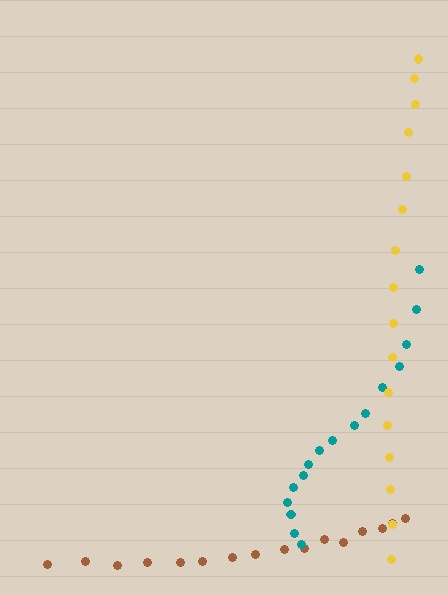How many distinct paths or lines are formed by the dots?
There are 3 distinct paths.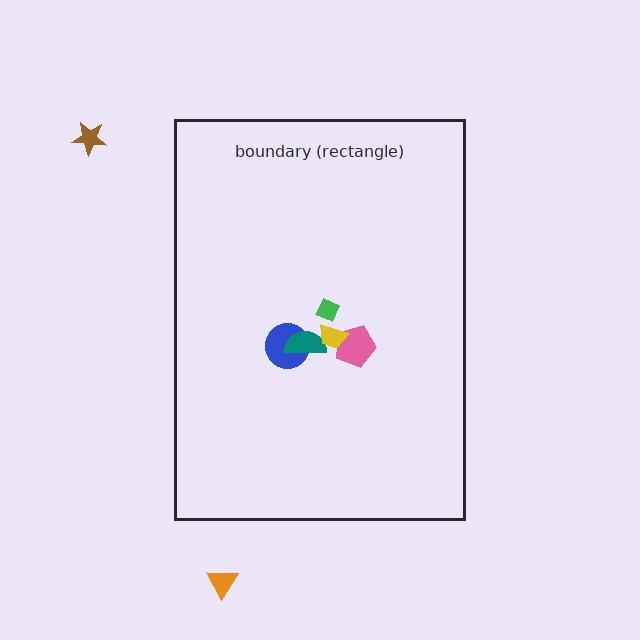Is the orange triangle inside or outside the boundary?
Outside.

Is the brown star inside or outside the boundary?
Outside.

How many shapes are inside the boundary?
5 inside, 2 outside.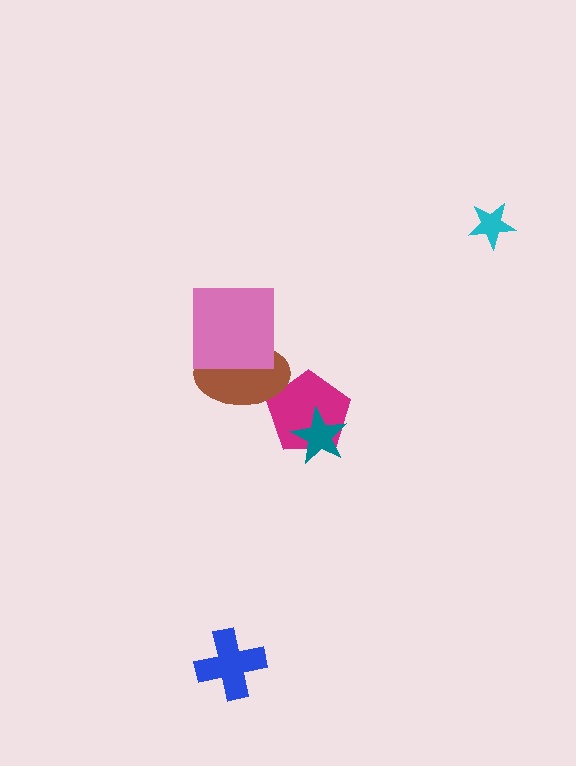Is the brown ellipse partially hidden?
Yes, it is partially covered by another shape.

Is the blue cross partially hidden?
No, no other shape covers it.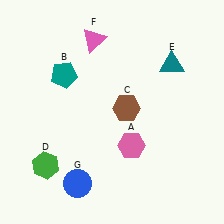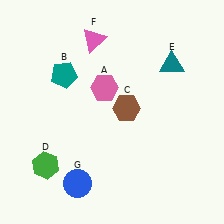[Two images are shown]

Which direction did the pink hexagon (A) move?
The pink hexagon (A) moved up.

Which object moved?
The pink hexagon (A) moved up.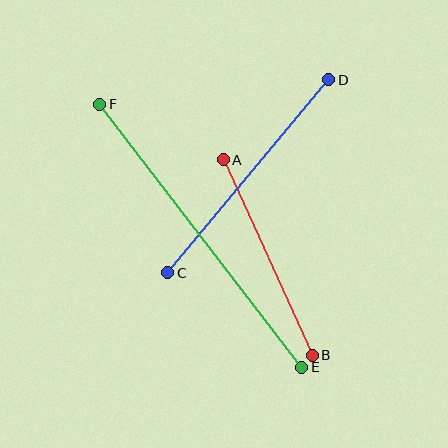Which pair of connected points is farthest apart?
Points E and F are farthest apart.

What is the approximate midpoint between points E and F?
The midpoint is at approximately (201, 236) pixels.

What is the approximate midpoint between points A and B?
The midpoint is at approximately (268, 258) pixels.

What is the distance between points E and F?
The distance is approximately 332 pixels.